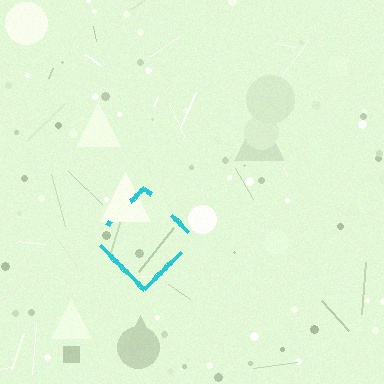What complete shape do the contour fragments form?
The contour fragments form a diamond.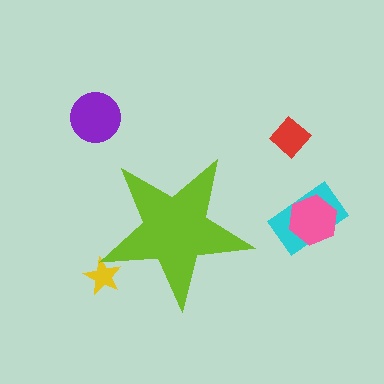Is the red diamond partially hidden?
No, the red diamond is fully visible.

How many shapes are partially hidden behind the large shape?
1 shape is partially hidden.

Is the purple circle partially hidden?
No, the purple circle is fully visible.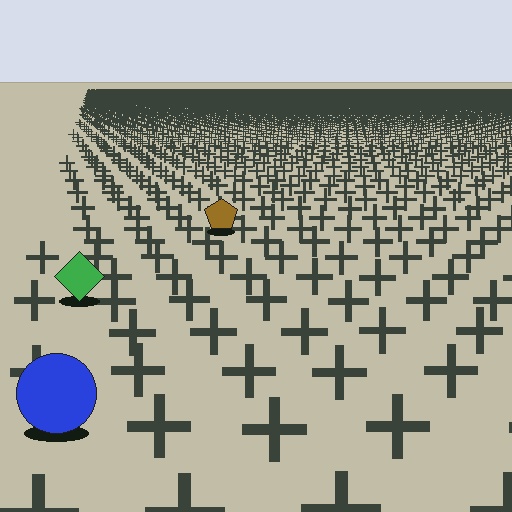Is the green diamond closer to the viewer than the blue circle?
No. The blue circle is closer — you can tell from the texture gradient: the ground texture is coarser near it.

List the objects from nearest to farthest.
From nearest to farthest: the blue circle, the green diamond, the brown pentagon.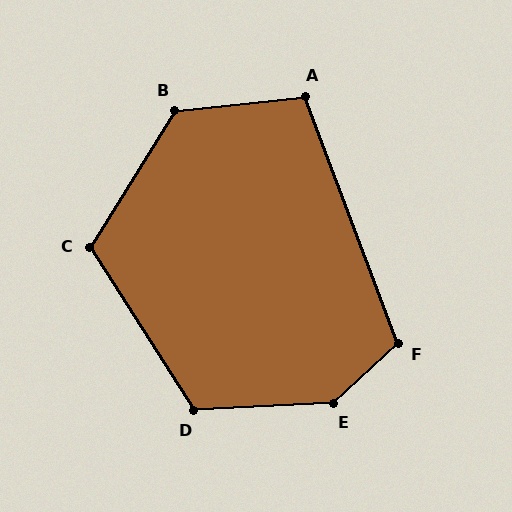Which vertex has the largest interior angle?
E, at approximately 140 degrees.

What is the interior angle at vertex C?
Approximately 116 degrees (obtuse).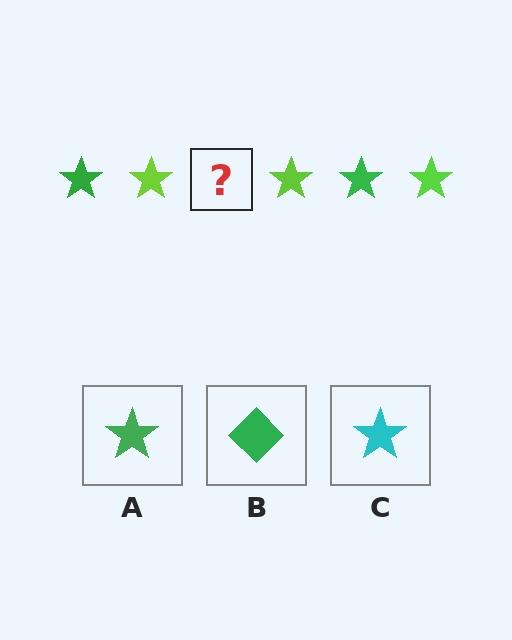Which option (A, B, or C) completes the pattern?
A.